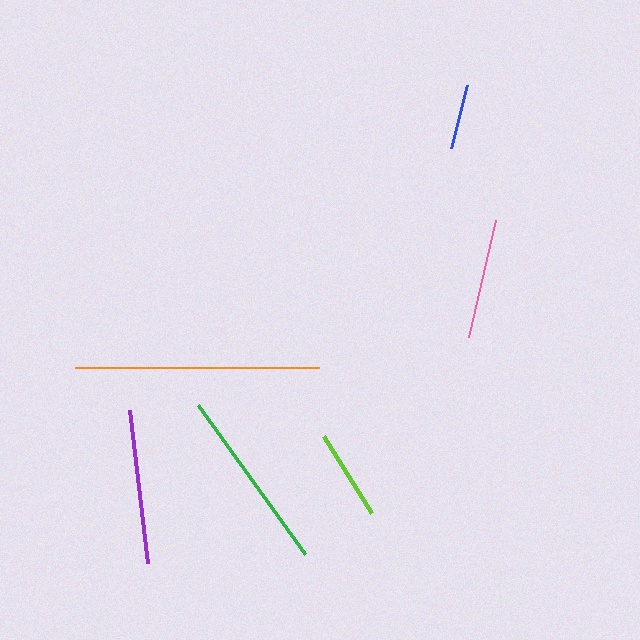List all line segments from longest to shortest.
From longest to shortest: orange, green, purple, pink, lime, blue.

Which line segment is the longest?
The orange line is the longest at approximately 244 pixels.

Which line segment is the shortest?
The blue line is the shortest at approximately 65 pixels.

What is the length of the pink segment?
The pink segment is approximately 120 pixels long.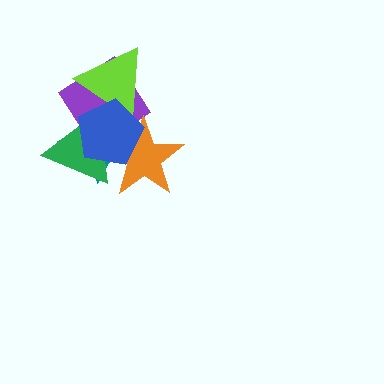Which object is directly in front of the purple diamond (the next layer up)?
The lime triangle is directly in front of the purple diamond.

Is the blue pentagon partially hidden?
No, no other shape covers it.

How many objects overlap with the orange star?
4 objects overlap with the orange star.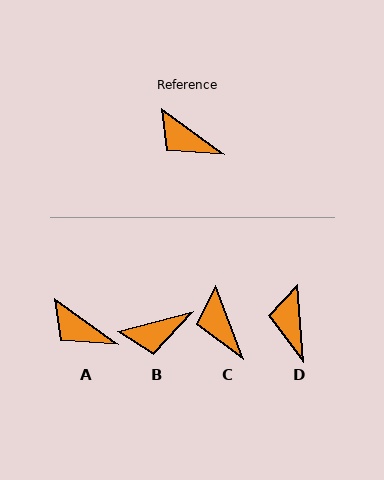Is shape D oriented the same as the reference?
No, it is off by about 50 degrees.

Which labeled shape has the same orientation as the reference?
A.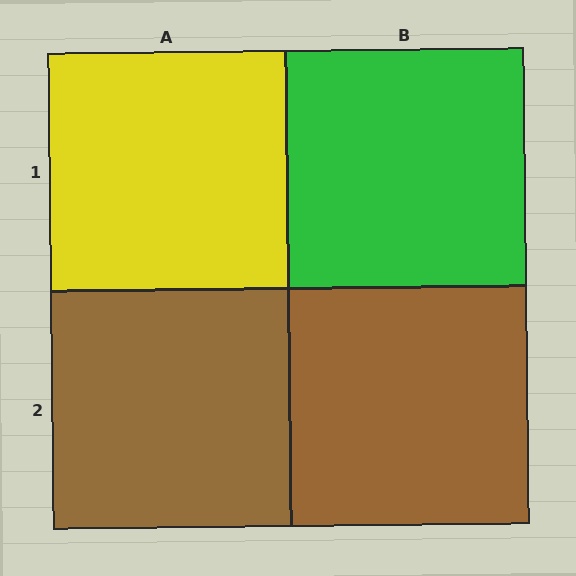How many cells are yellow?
1 cell is yellow.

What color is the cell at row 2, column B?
Brown.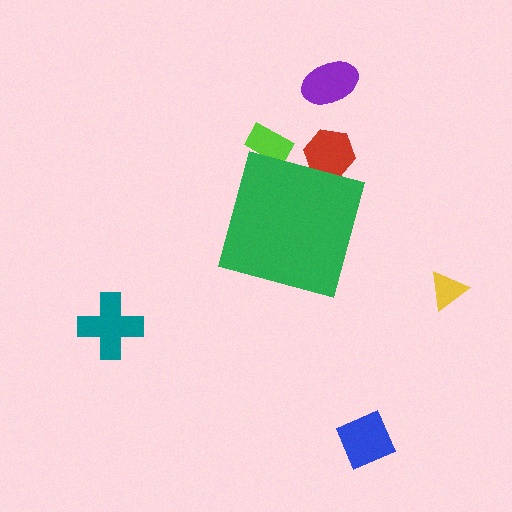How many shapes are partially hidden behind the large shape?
2 shapes are partially hidden.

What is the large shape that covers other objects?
A green diamond.